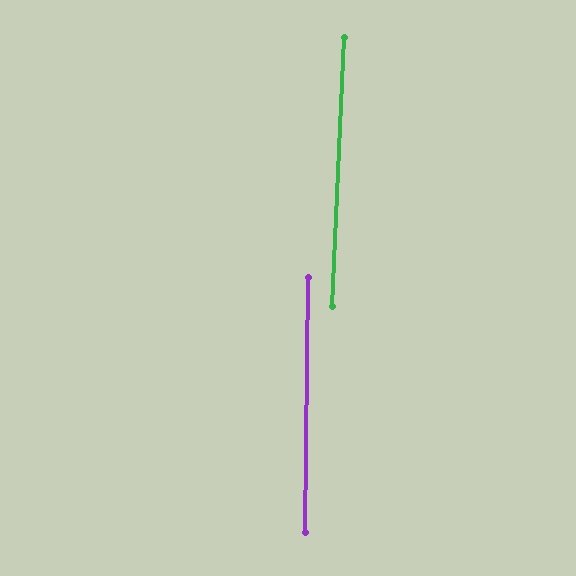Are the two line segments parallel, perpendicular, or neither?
Parallel — their directions differ by only 1.8°.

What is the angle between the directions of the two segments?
Approximately 2 degrees.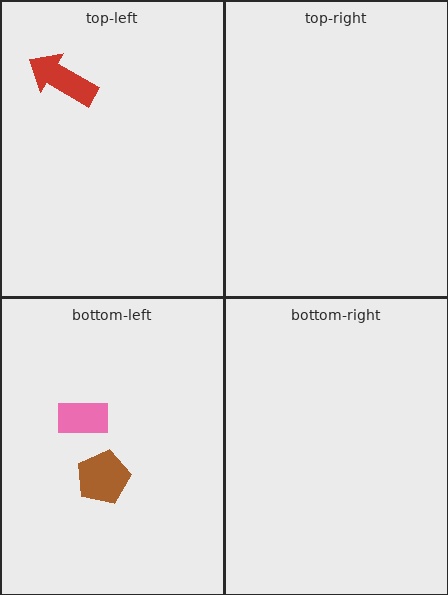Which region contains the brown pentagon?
The bottom-left region.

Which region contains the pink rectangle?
The bottom-left region.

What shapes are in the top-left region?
The red arrow.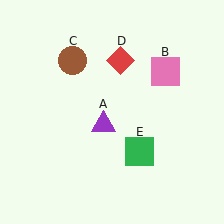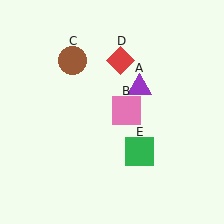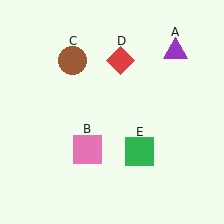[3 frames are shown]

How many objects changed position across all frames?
2 objects changed position: purple triangle (object A), pink square (object B).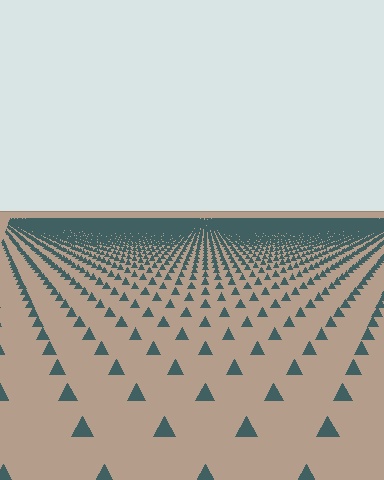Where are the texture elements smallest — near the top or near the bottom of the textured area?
Near the top.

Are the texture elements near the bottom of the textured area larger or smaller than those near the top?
Larger. Near the bottom, elements are closer to the viewer and appear at a bigger on-screen size.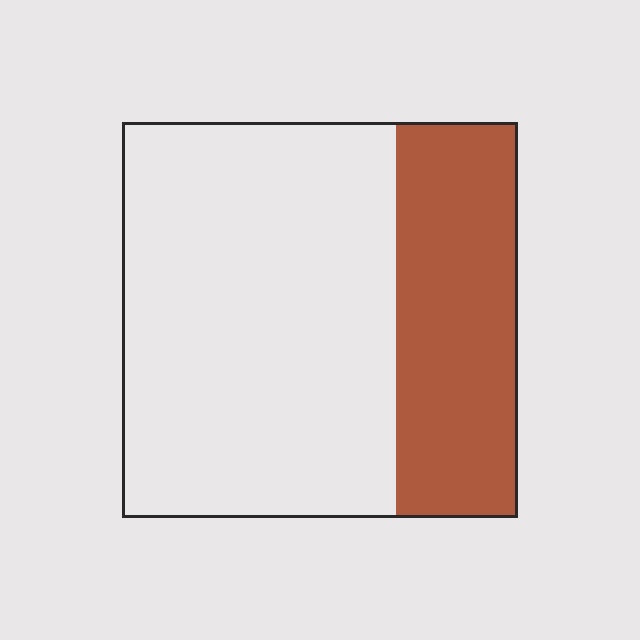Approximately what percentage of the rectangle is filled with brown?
Approximately 30%.